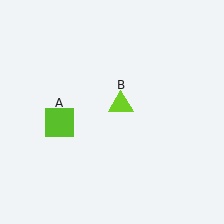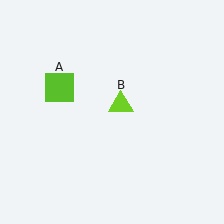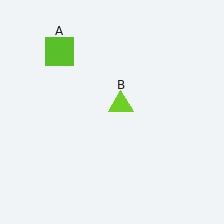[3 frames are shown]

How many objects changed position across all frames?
1 object changed position: lime square (object A).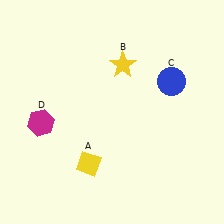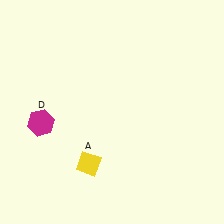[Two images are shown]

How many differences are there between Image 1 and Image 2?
There are 2 differences between the two images.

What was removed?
The yellow star (B), the blue circle (C) were removed in Image 2.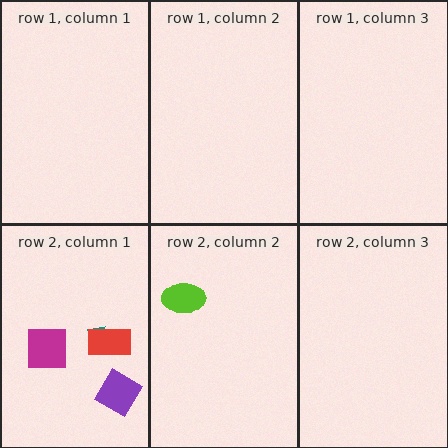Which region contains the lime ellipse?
The row 2, column 2 region.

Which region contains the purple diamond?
The row 2, column 1 region.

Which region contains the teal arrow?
The row 2, column 1 region.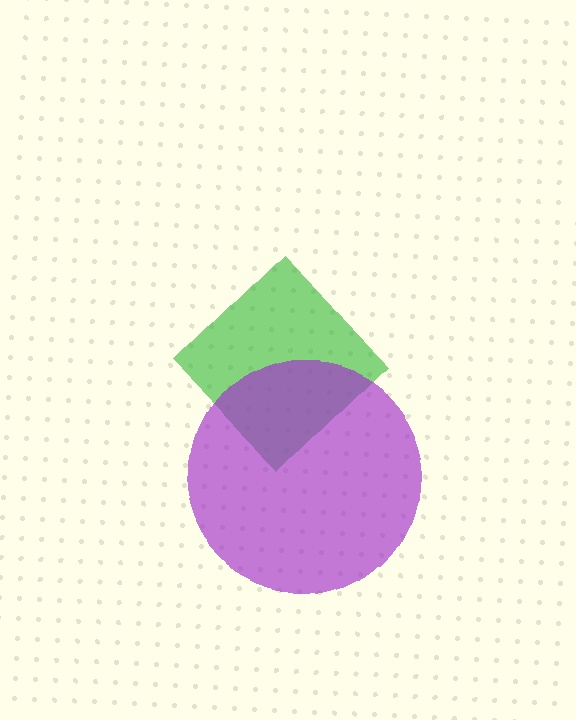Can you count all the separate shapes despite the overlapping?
Yes, there are 2 separate shapes.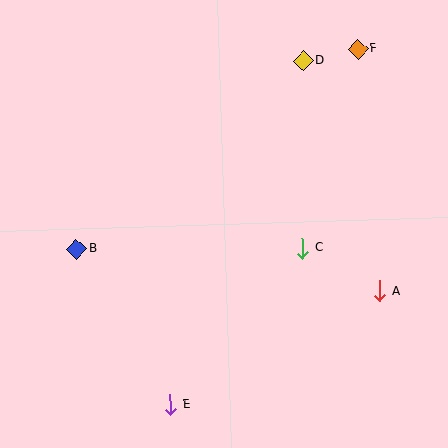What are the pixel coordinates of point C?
Point C is at (303, 248).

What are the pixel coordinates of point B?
Point B is at (77, 249).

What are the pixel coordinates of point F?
Point F is at (358, 49).